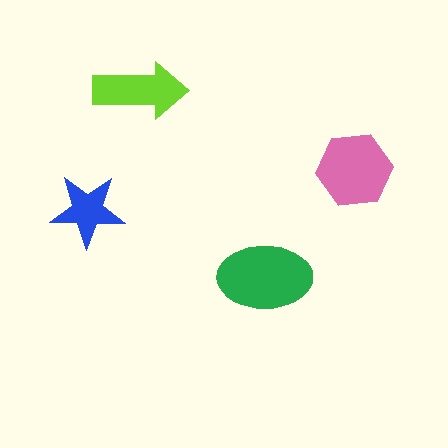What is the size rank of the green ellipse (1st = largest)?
1st.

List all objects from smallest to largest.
The blue star, the lime arrow, the pink hexagon, the green ellipse.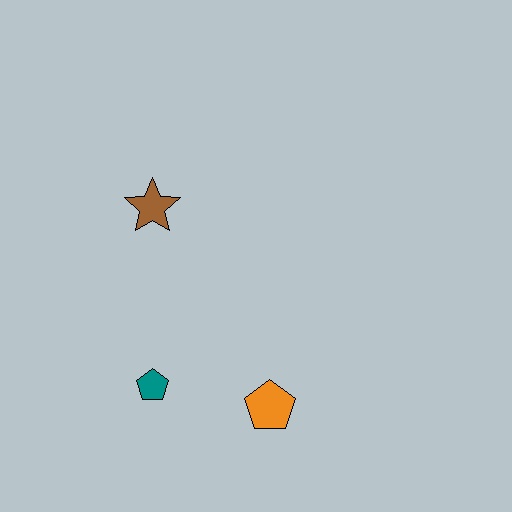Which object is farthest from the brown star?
The orange pentagon is farthest from the brown star.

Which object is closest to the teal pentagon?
The orange pentagon is closest to the teal pentagon.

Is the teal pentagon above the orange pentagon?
Yes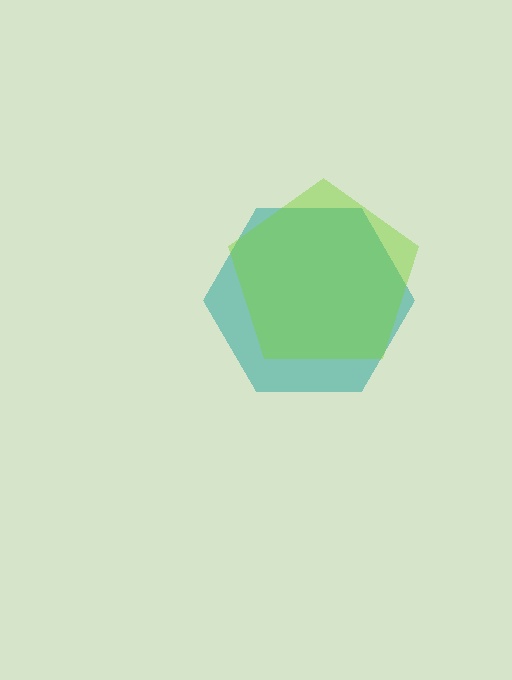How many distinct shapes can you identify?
There are 2 distinct shapes: a teal hexagon, a lime pentagon.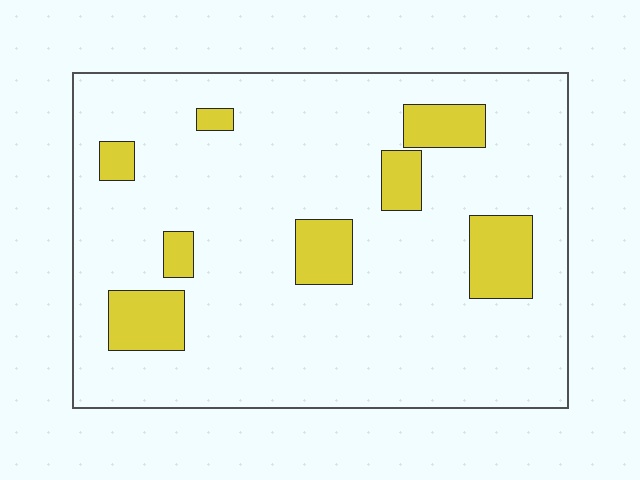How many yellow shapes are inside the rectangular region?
8.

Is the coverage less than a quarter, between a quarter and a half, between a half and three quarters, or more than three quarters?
Less than a quarter.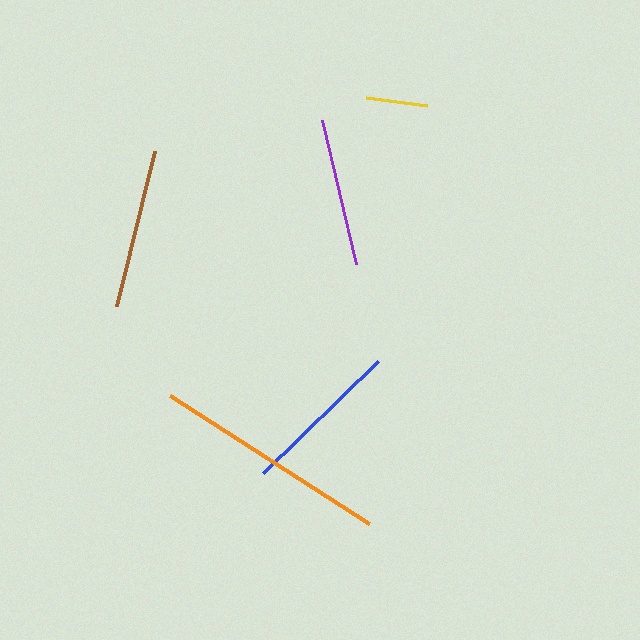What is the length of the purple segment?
The purple segment is approximately 149 pixels long.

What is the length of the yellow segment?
The yellow segment is approximately 62 pixels long.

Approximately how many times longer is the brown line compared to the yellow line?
The brown line is approximately 2.6 times the length of the yellow line.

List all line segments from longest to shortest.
From longest to shortest: orange, blue, brown, purple, yellow.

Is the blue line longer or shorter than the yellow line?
The blue line is longer than the yellow line.